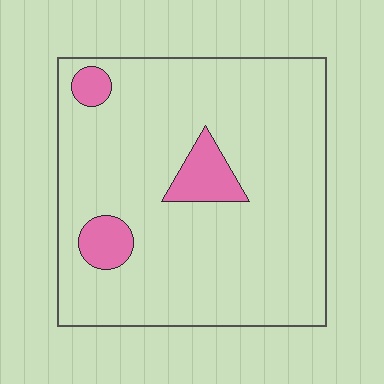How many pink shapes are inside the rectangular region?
3.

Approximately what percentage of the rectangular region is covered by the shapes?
Approximately 10%.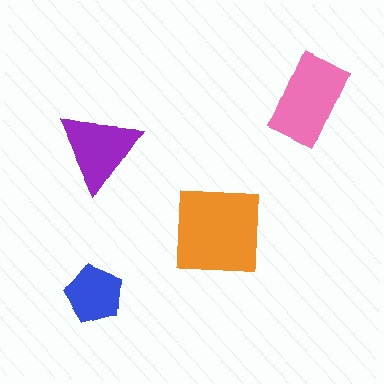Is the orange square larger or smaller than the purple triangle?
Larger.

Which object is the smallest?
The blue pentagon.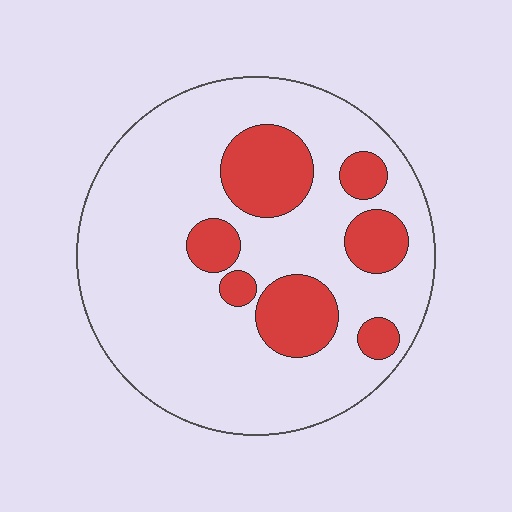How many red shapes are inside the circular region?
7.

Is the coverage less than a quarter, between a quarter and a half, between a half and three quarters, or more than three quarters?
Less than a quarter.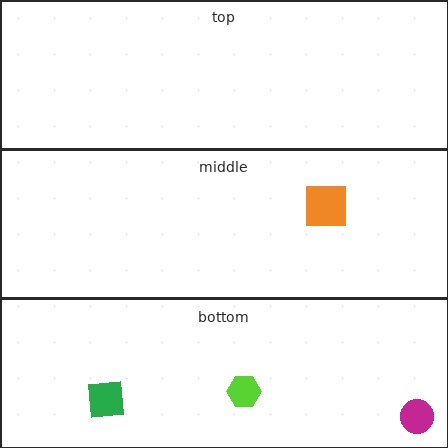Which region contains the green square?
The bottom region.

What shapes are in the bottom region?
The magenta circle, the green square, the lime hexagon.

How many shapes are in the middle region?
1.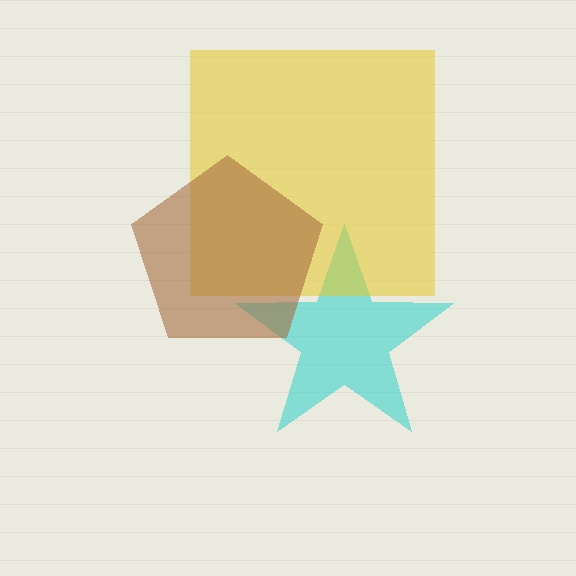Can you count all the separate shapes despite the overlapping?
Yes, there are 3 separate shapes.